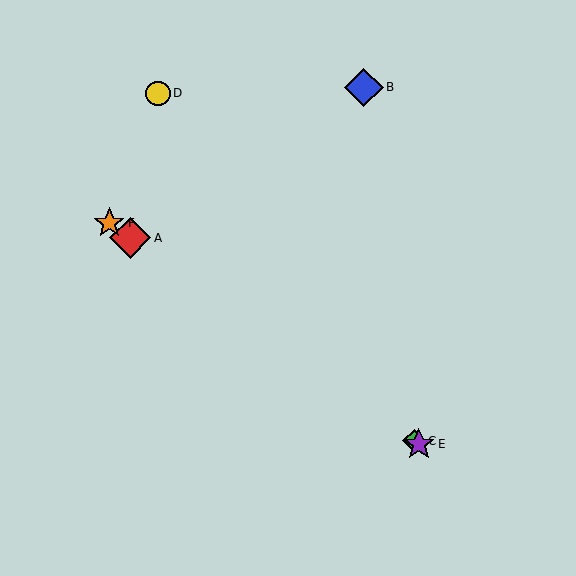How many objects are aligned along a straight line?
4 objects (A, C, E, F) are aligned along a straight line.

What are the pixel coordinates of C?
Object C is at (414, 441).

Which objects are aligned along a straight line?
Objects A, C, E, F are aligned along a straight line.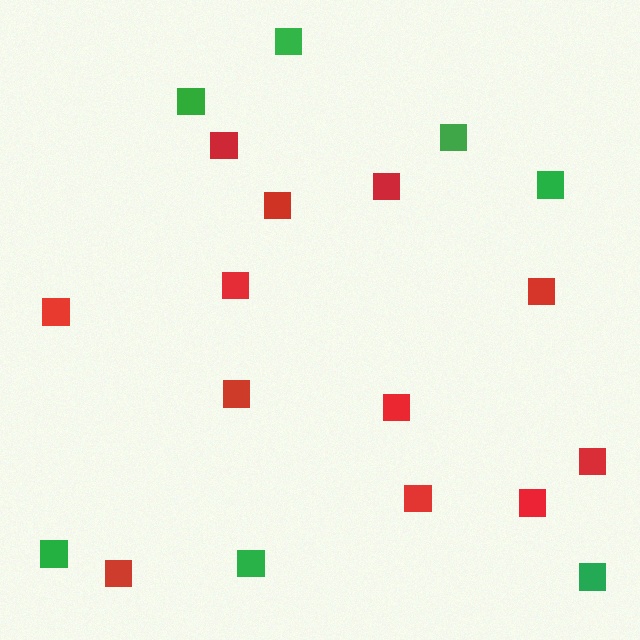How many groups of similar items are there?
There are 2 groups: one group of red squares (12) and one group of green squares (7).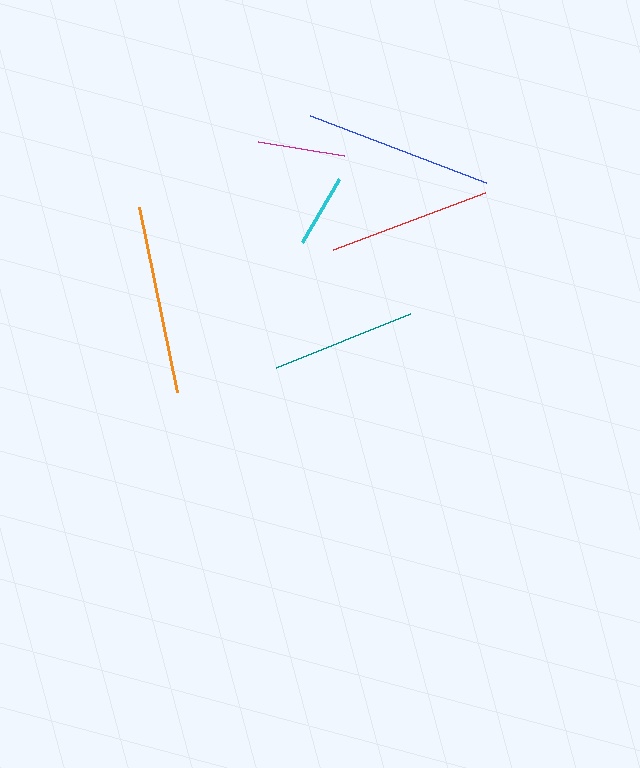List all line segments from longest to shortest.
From longest to shortest: orange, blue, red, teal, magenta, cyan.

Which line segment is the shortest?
The cyan line is the shortest at approximately 73 pixels.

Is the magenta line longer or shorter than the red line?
The red line is longer than the magenta line.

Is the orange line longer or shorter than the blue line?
The orange line is longer than the blue line.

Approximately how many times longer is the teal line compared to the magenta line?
The teal line is approximately 1.7 times the length of the magenta line.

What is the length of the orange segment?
The orange segment is approximately 189 pixels long.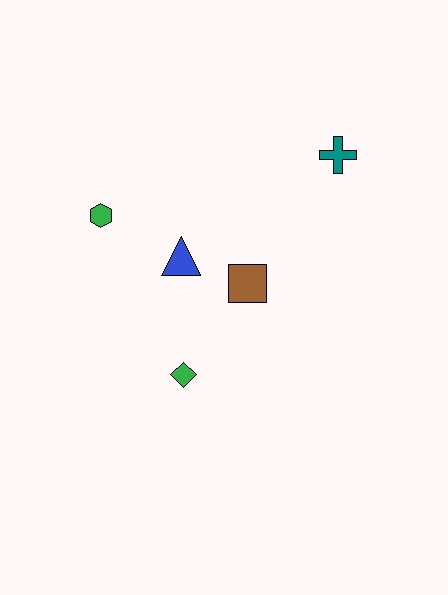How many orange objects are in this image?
There are no orange objects.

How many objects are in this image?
There are 5 objects.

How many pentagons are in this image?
There are no pentagons.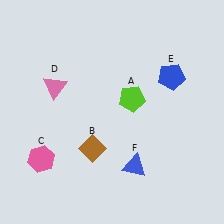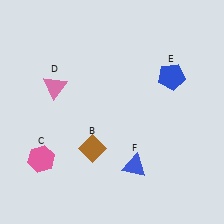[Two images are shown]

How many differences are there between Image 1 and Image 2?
There is 1 difference between the two images.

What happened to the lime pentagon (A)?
The lime pentagon (A) was removed in Image 2. It was in the top-right area of Image 1.